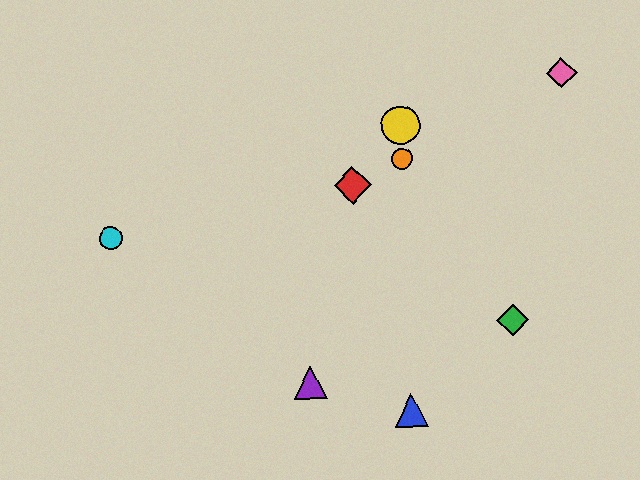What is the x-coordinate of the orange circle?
The orange circle is at x≈402.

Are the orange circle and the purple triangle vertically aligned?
No, the orange circle is at x≈402 and the purple triangle is at x≈311.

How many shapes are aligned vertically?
3 shapes (the blue triangle, the yellow circle, the orange circle) are aligned vertically.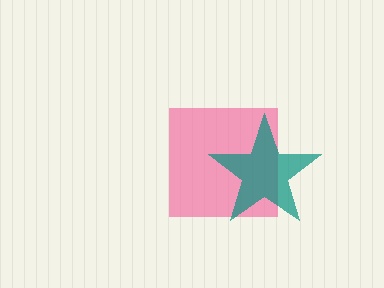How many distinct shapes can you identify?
There are 2 distinct shapes: a pink square, a teal star.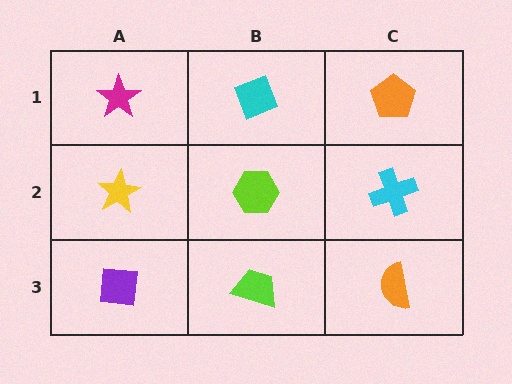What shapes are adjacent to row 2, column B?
A cyan diamond (row 1, column B), a lime trapezoid (row 3, column B), a yellow star (row 2, column A), a cyan cross (row 2, column C).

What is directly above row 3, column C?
A cyan cross.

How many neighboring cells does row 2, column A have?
3.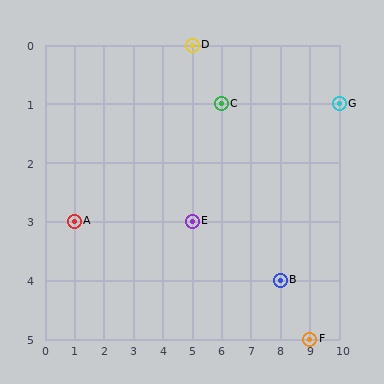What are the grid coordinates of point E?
Point E is at grid coordinates (5, 3).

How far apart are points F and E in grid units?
Points F and E are 4 columns and 2 rows apart (about 4.5 grid units diagonally).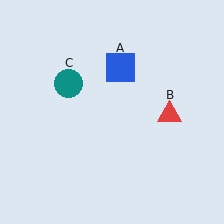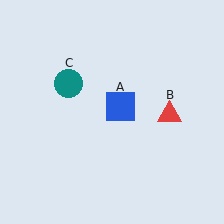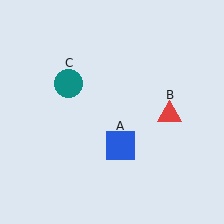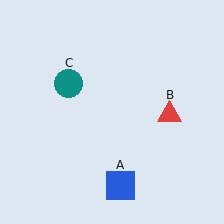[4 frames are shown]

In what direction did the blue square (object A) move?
The blue square (object A) moved down.